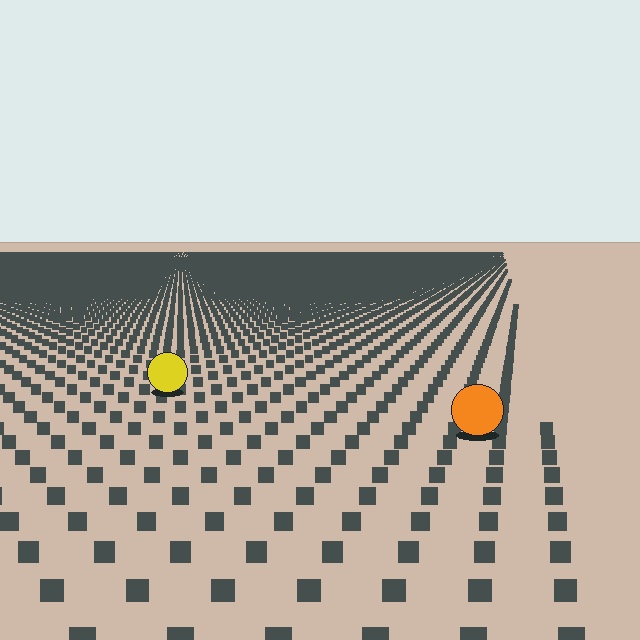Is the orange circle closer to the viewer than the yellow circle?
Yes. The orange circle is closer — you can tell from the texture gradient: the ground texture is coarser near it.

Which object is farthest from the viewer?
The yellow circle is farthest from the viewer. It appears smaller and the ground texture around it is denser.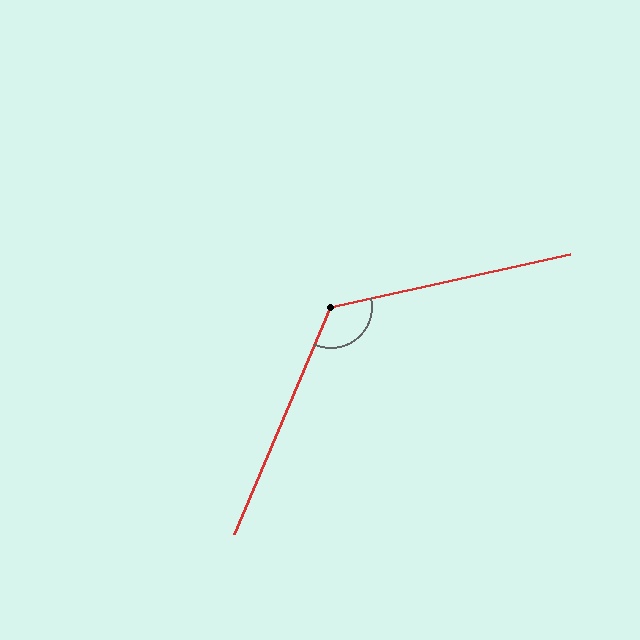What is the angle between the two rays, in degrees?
Approximately 125 degrees.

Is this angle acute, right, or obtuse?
It is obtuse.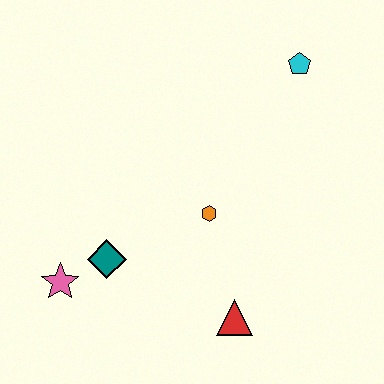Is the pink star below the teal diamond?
Yes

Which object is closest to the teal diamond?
The pink star is closest to the teal diamond.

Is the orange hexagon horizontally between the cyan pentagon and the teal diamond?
Yes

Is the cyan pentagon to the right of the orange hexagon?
Yes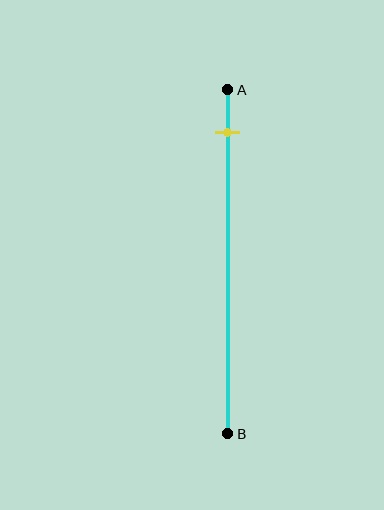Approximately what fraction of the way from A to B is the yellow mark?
The yellow mark is approximately 15% of the way from A to B.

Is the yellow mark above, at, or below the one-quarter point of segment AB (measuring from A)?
The yellow mark is above the one-quarter point of segment AB.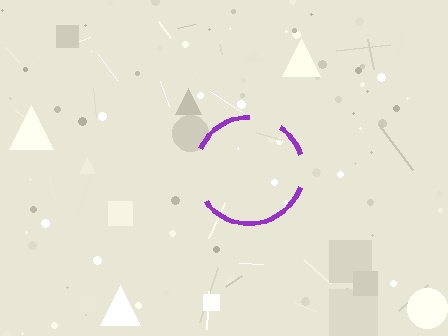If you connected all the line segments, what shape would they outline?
They would outline a circle.